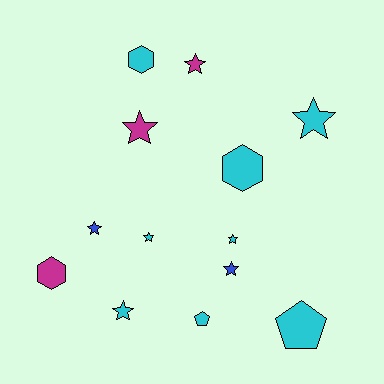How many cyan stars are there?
There are 4 cyan stars.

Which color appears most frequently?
Cyan, with 8 objects.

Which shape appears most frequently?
Star, with 8 objects.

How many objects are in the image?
There are 13 objects.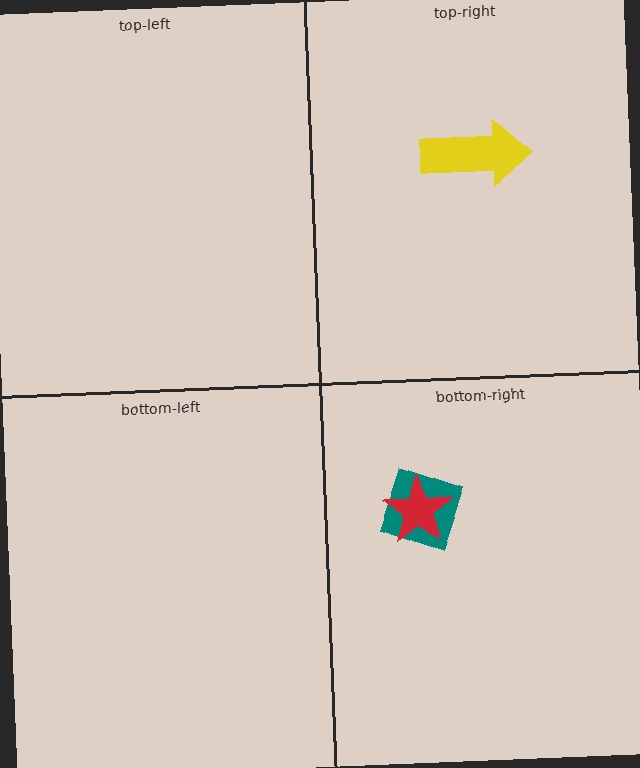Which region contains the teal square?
The bottom-right region.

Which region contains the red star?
The bottom-right region.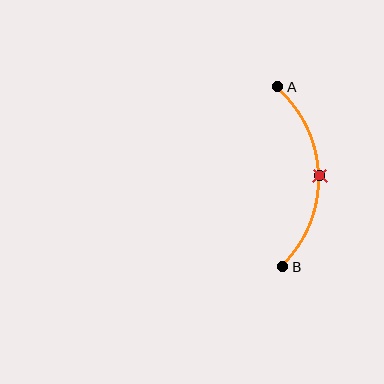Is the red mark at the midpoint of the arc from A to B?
Yes. The red mark lies on the arc at equal arc-length from both A and B — it is the arc midpoint.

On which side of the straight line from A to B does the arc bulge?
The arc bulges to the right of the straight line connecting A and B.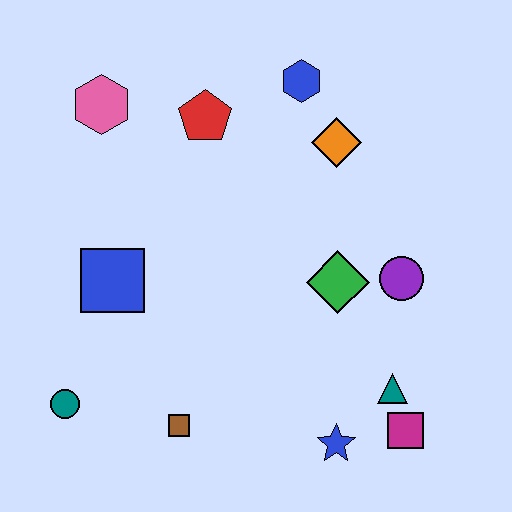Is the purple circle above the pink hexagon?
No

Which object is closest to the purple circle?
The green diamond is closest to the purple circle.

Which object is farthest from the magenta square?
The pink hexagon is farthest from the magenta square.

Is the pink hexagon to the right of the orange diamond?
No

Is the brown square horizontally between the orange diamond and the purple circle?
No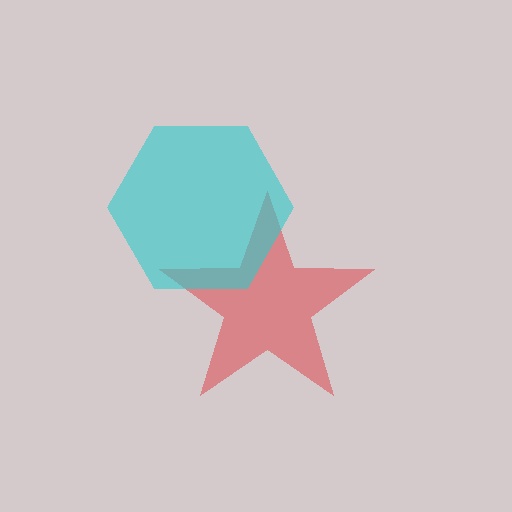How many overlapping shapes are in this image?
There are 2 overlapping shapes in the image.